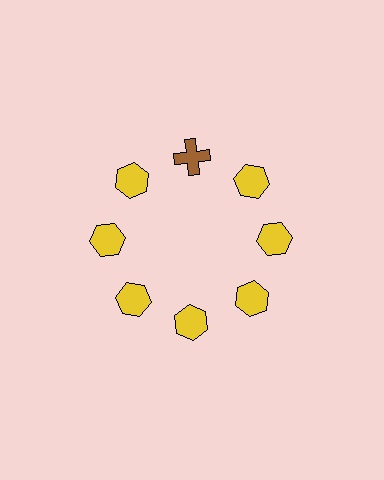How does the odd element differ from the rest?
It differs in both color (brown instead of yellow) and shape (cross instead of hexagon).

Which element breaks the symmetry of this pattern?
The brown cross at roughly the 12 o'clock position breaks the symmetry. All other shapes are yellow hexagons.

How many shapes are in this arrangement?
There are 8 shapes arranged in a ring pattern.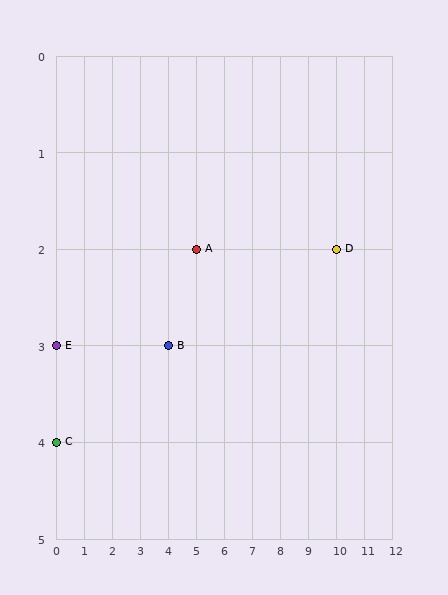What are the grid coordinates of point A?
Point A is at grid coordinates (5, 2).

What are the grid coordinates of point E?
Point E is at grid coordinates (0, 3).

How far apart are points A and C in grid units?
Points A and C are 5 columns and 2 rows apart (about 5.4 grid units diagonally).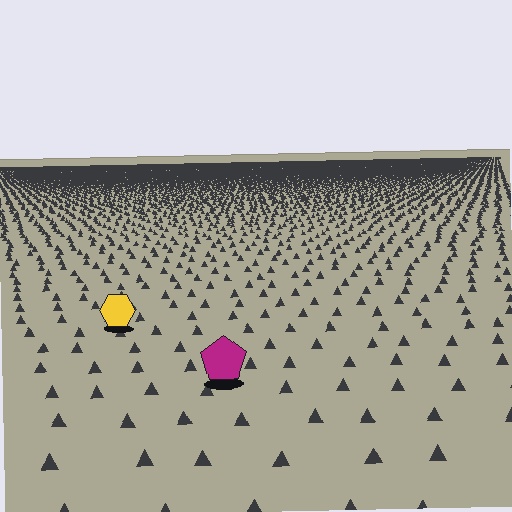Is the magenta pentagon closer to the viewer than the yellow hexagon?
Yes. The magenta pentagon is closer — you can tell from the texture gradient: the ground texture is coarser near it.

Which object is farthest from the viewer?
The yellow hexagon is farthest from the viewer. It appears smaller and the ground texture around it is denser.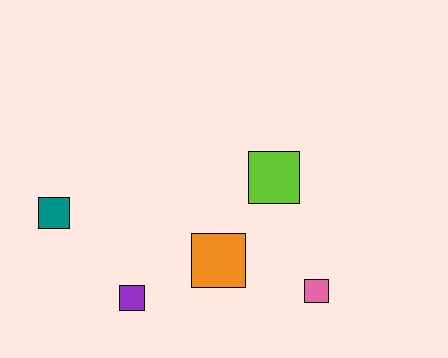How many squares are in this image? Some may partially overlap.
There are 5 squares.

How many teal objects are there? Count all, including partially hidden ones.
There is 1 teal object.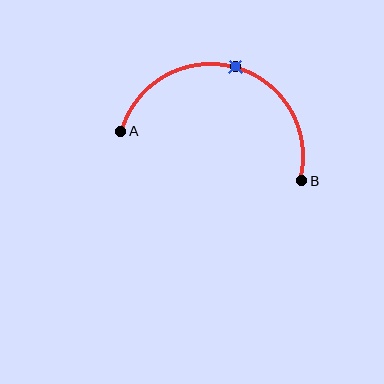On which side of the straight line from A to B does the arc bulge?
The arc bulges above the straight line connecting A and B.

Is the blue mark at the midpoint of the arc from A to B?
Yes. The blue mark lies on the arc at equal arc-length from both A and B — it is the arc midpoint.